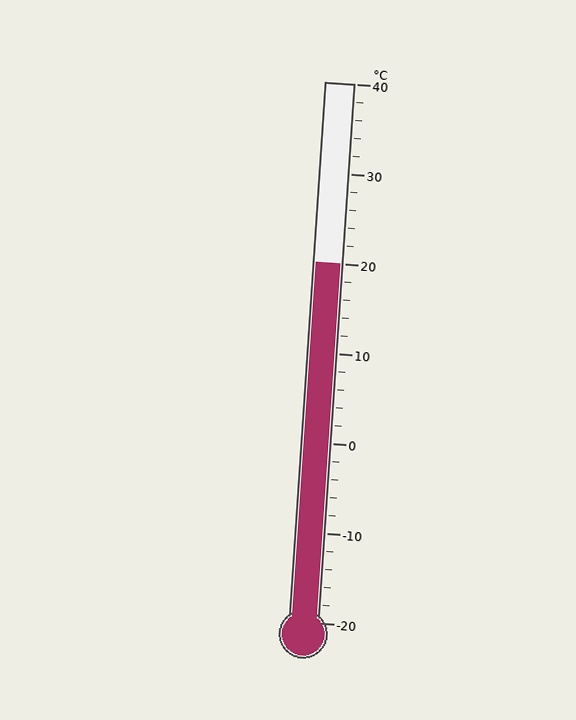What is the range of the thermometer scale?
The thermometer scale ranges from -20°C to 40°C.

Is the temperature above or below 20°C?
The temperature is at 20°C.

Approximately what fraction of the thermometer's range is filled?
The thermometer is filled to approximately 65% of its range.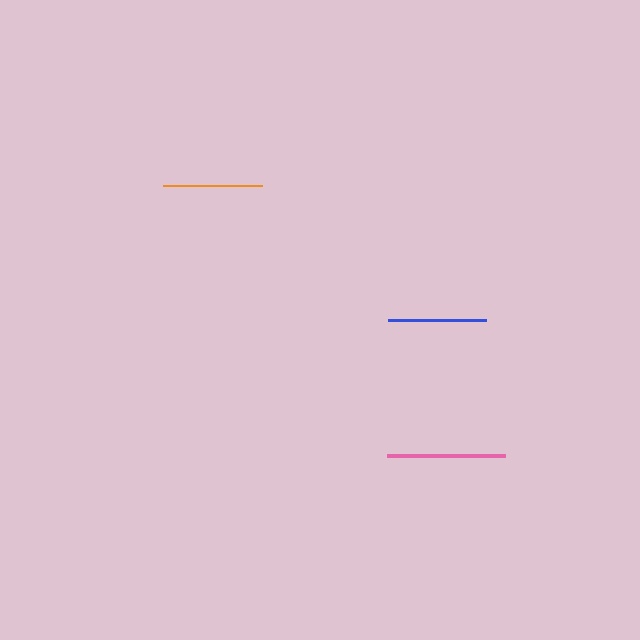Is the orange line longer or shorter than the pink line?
The pink line is longer than the orange line.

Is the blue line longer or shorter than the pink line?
The pink line is longer than the blue line.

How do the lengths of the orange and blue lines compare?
The orange and blue lines are approximately the same length.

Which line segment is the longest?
The pink line is the longest at approximately 118 pixels.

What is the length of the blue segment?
The blue segment is approximately 99 pixels long.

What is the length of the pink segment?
The pink segment is approximately 118 pixels long.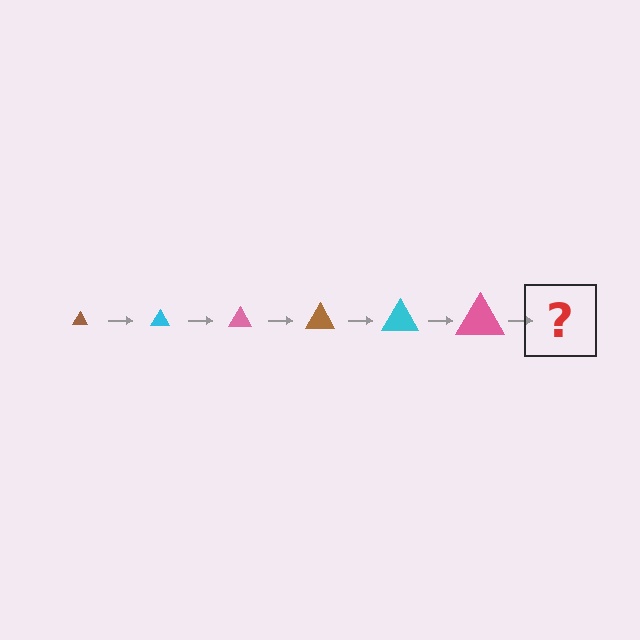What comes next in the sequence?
The next element should be a brown triangle, larger than the previous one.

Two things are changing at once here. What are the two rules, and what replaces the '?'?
The two rules are that the triangle grows larger each step and the color cycles through brown, cyan, and pink. The '?' should be a brown triangle, larger than the previous one.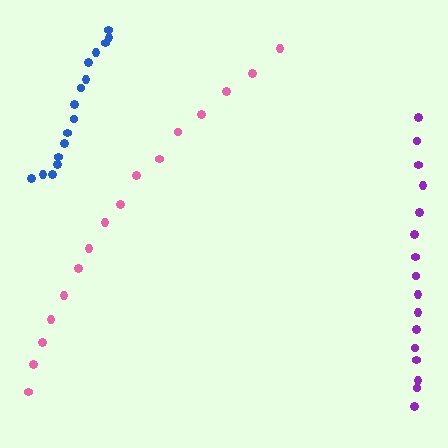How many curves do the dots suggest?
There are 3 distinct paths.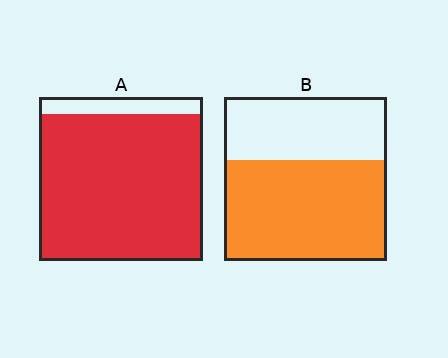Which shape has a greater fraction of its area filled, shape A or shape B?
Shape A.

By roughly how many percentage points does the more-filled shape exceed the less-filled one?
By roughly 30 percentage points (A over B).